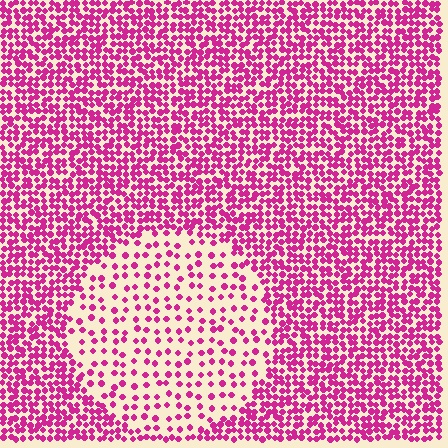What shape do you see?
I see a circle.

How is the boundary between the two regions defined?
The boundary is defined by a change in element density (approximately 2.5x ratio). All elements are the same color, size, and shape.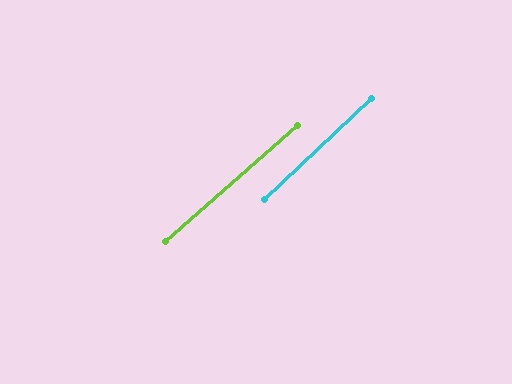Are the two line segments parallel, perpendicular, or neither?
Parallel — their directions differ by only 2.0°.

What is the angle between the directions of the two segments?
Approximately 2 degrees.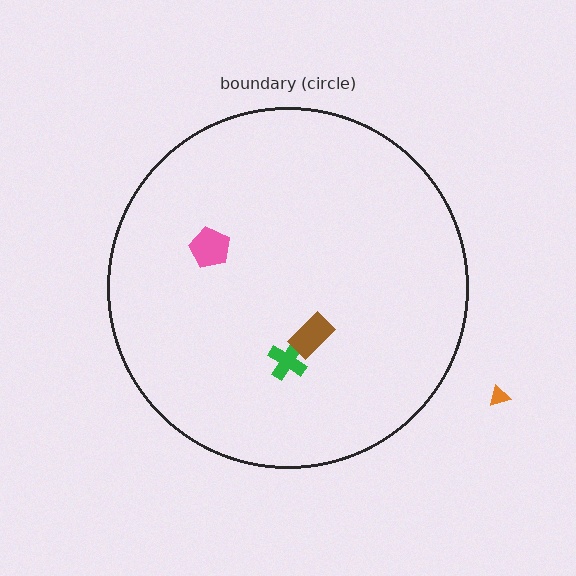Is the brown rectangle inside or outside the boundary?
Inside.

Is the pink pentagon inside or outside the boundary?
Inside.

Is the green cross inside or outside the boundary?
Inside.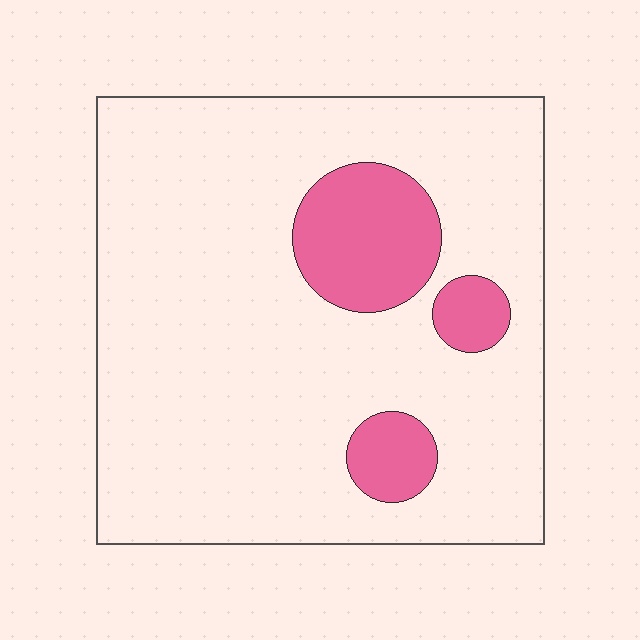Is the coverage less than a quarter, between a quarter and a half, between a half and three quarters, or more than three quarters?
Less than a quarter.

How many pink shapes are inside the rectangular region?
3.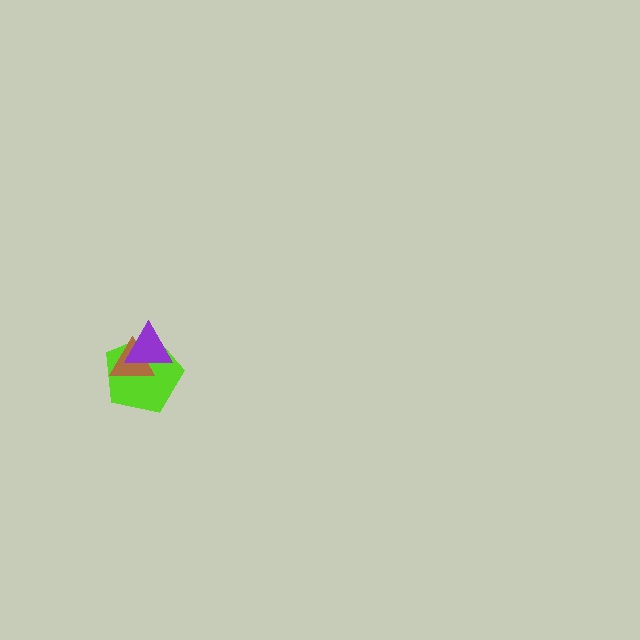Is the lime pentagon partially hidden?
Yes, it is partially covered by another shape.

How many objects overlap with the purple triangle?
2 objects overlap with the purple triangle.